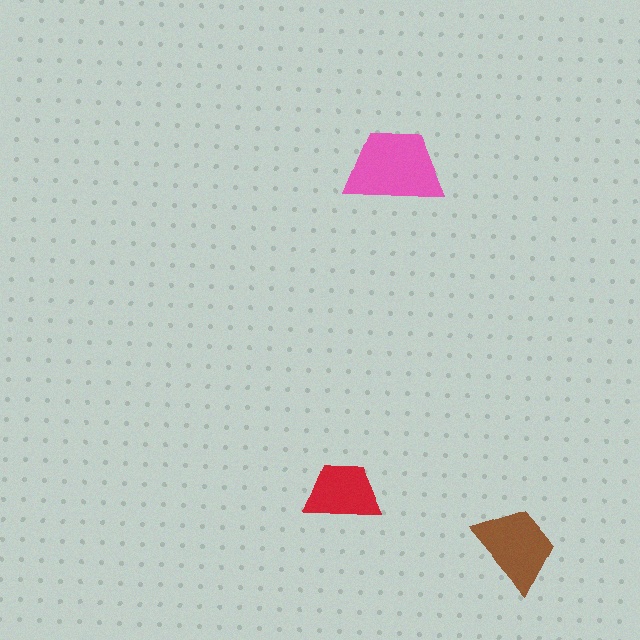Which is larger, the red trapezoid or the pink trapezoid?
The pink one.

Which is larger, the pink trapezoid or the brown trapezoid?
The pink one.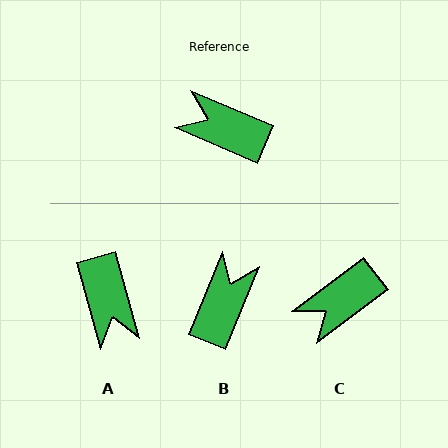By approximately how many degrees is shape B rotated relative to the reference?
Approximately 89 degrees clockwise.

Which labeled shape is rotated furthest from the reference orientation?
A, about 129 degrees away.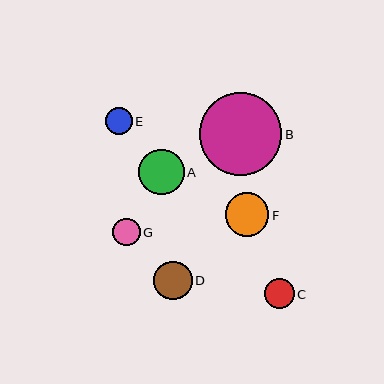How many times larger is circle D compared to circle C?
Circle D is approximately 1.3 times the size of circle C.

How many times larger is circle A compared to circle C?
Circle A is approximately 1.5 times the size of circle C.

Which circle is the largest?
Circle B is the largest with a size of approximately 83 pixels.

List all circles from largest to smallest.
From largest to smallest: B, A, F, D, C, G, E.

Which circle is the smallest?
Circle E is the smallest with a size of approximately 27 pixels.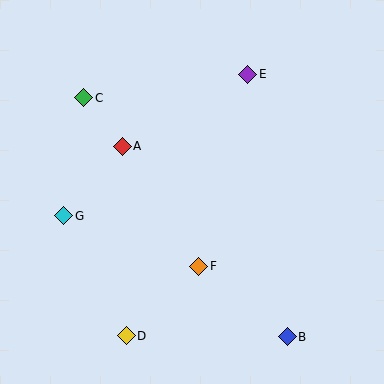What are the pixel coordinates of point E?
Point E is at (248, 74).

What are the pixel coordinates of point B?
Point B is at (287, 337).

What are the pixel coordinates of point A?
Point A is at (122, 146).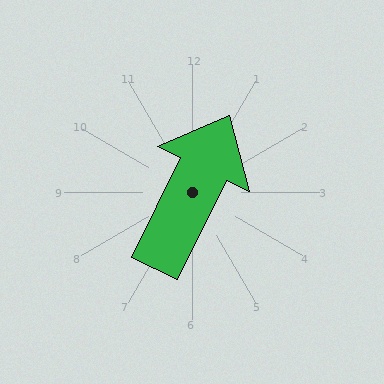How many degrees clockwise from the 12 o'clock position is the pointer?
Approximately 26 degrees.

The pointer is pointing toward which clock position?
Roughly 1 o'clock.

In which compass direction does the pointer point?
Northeast.